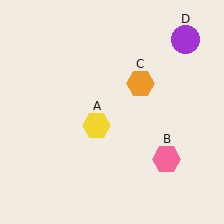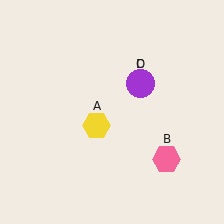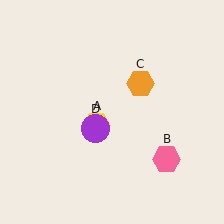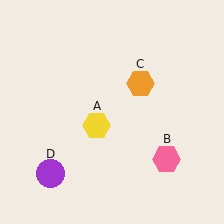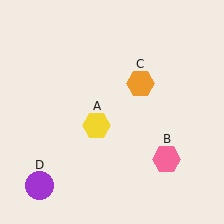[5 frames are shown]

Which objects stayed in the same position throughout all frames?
Yellow hexagon (object A) and pink hexagon (object B) and orange hexagon (object C) remained stationary.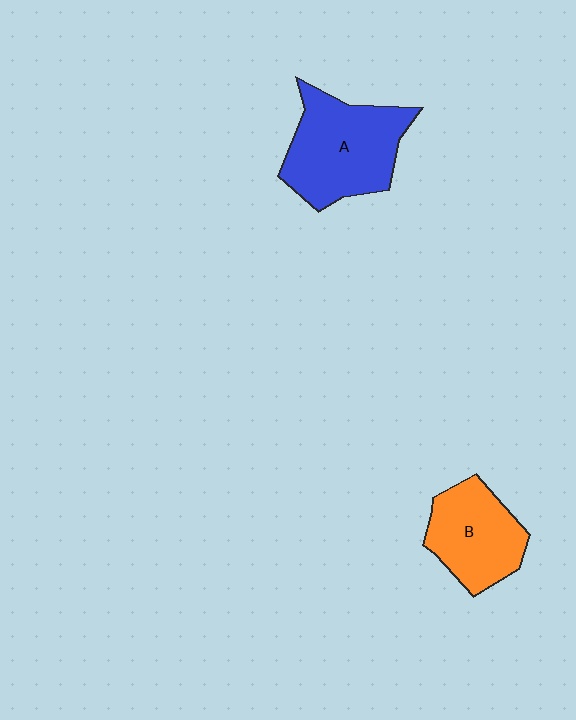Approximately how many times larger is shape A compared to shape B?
Approximately 1.3 times.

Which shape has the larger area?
Shape A (blue).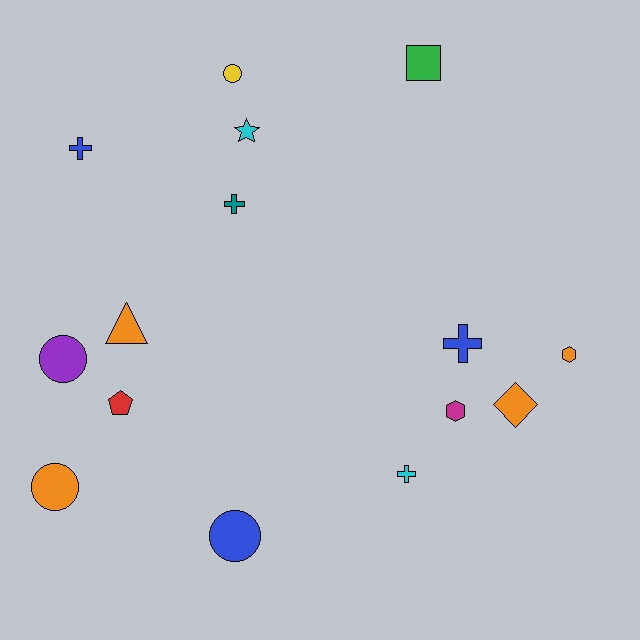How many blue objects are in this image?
There are 3 blue objects.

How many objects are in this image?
There are 15 objects.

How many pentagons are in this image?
There is 1 pentagon.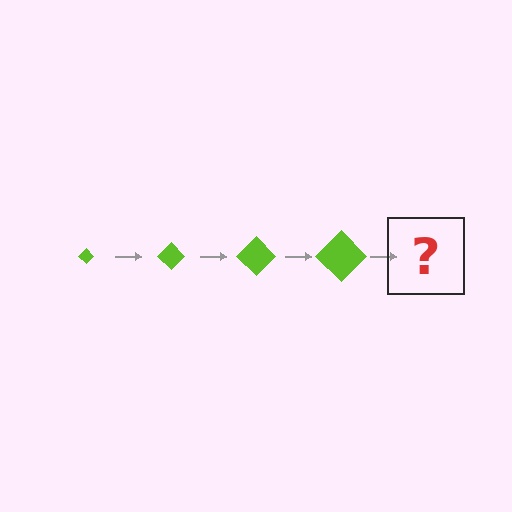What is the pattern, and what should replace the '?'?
The pattern is that the diamond gets progressively larger each step. The '?' should be a lime diamond, larger than the previous one.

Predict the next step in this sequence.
The next step is a lime diamond, larger than the previous one.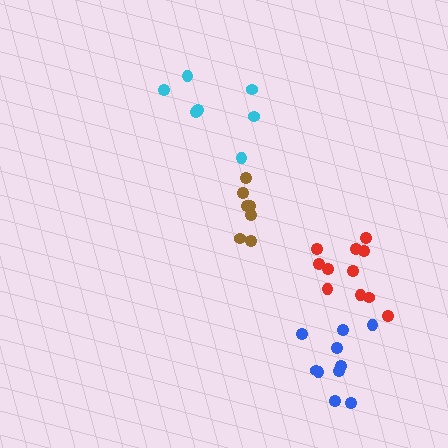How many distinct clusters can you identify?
There are 4 distinct clusters.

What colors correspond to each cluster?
The clusters are colored: red, cyan, brown, blue.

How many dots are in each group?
Group 1: 11 dots, Group 2: 7 dots, Group 3: 7 dots, Group 4: 10 dots (35 total).